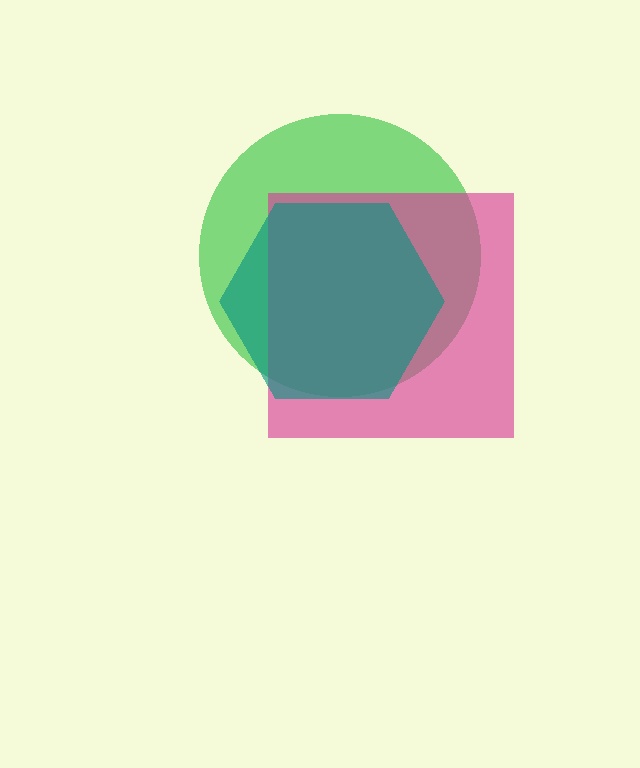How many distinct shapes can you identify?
There are 3 distinct shapes: a green circle, a magenta square, a teal hexagon.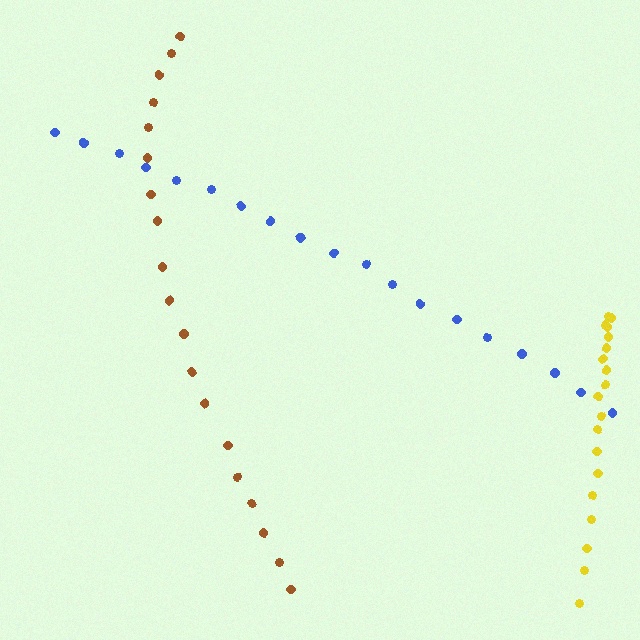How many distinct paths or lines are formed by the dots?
There are 3 distinct paths.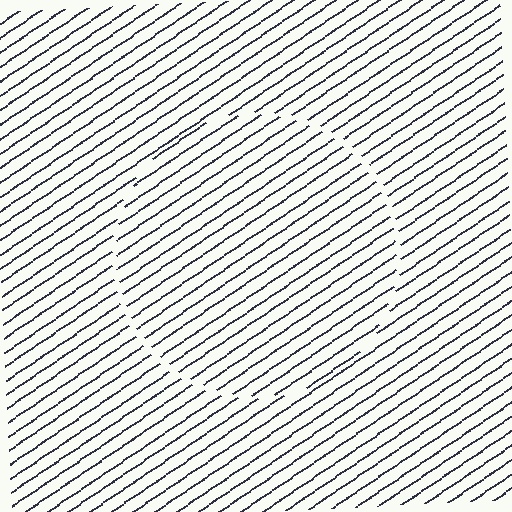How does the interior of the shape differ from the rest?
The interior of the shape contains the same grating, shifted by half a period — the contour is defined by the phase discontinuity where line-ends from the inner and outer gratings abut.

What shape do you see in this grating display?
An illusory circle. The interior of the shape contains the same grating, shifted by half a period — the contour is defined by the phase discontinuity where line-ends from the inner and outer gratings abut.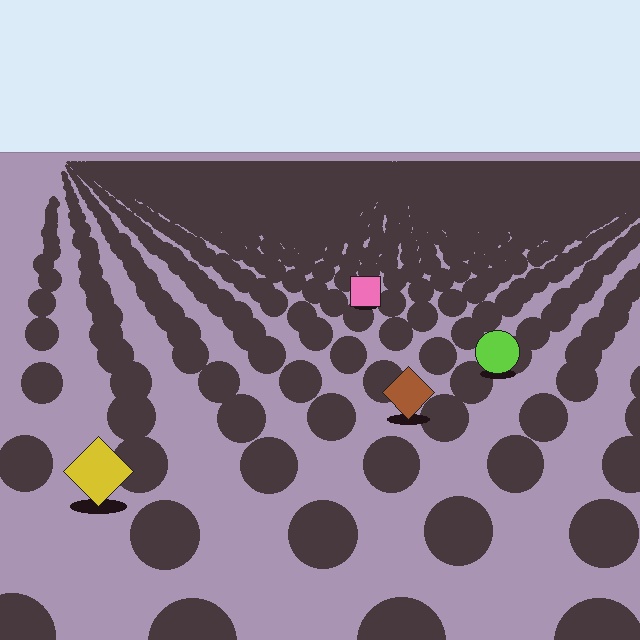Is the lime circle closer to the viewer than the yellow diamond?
No. The yellow diamond is closer — you can tell from the texture gradient: the ground texture is coarser near it.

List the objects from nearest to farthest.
From nearest to farthest: the yellow diamond, the brown diamond, the lime circle, the pink square.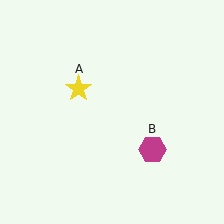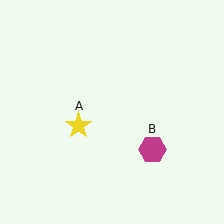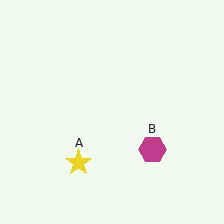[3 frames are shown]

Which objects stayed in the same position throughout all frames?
Magenta hexagon (object B) remained stationary.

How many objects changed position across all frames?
1 object changed position: yellow star (object A).